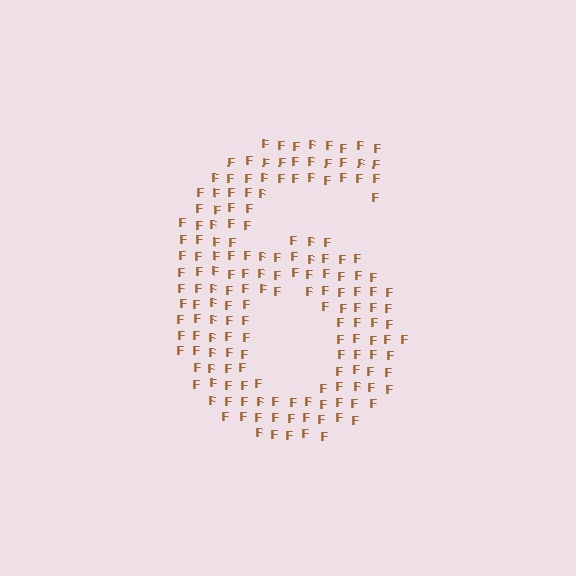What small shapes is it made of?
It is made of small letter F's.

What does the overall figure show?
The overall figure shows the digit 6.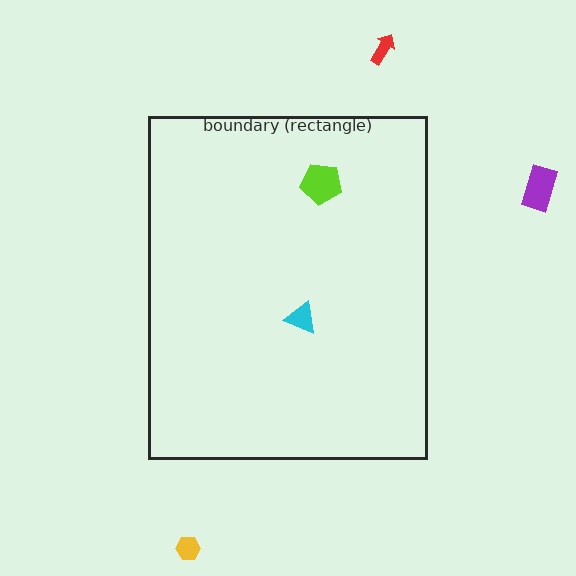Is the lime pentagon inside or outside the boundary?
Inside.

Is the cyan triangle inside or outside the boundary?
Inside.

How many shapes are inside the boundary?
2 inside, 3 outside.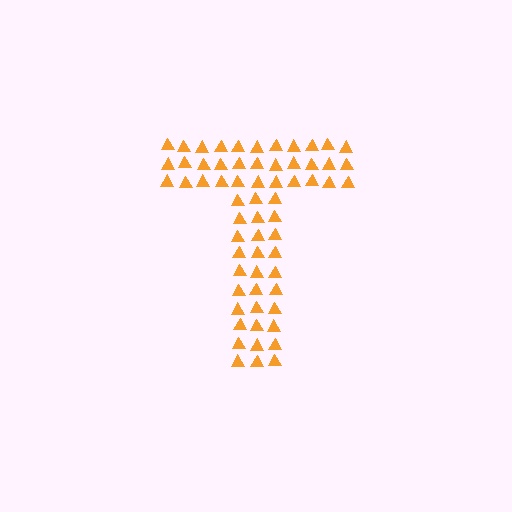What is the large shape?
The large shape is the letter T.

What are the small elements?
The small elements are triangles.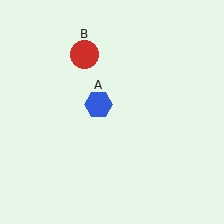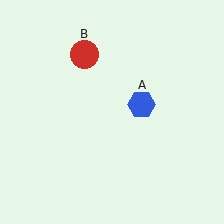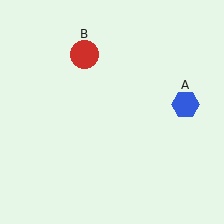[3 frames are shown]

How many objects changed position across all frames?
1 object changed position: blue hexagon (object A).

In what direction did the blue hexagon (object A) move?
The blue hexagon (object A) moved right.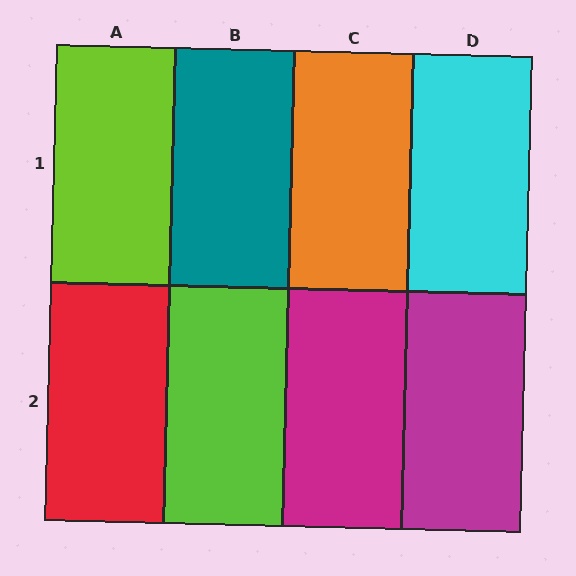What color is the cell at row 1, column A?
Lime.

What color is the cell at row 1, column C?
Orange.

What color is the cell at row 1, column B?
Teal.